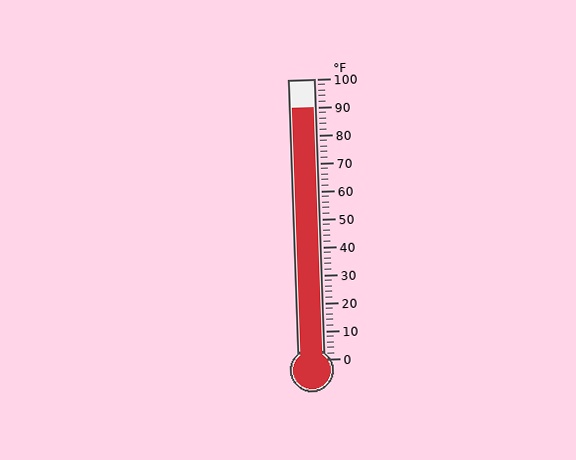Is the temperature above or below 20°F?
The temperature is above 20°F.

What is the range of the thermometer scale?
The thermometer scale ranges from 0°F to 100°F.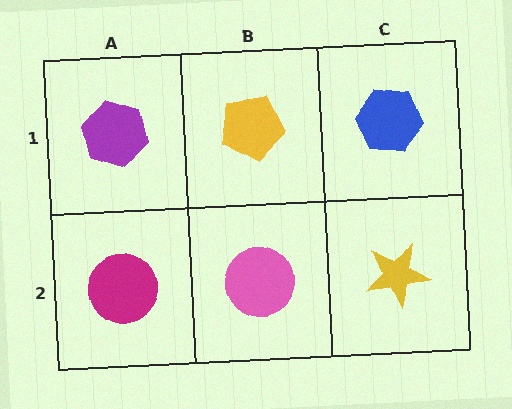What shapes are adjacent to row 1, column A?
A magenta circle (row 2, column A), a yellow pentagon (row 1, column B).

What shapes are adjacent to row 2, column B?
A yellow pentagon (row 1, column B), a magenta circle (row 2, column A), a yellow star (row 2, column C).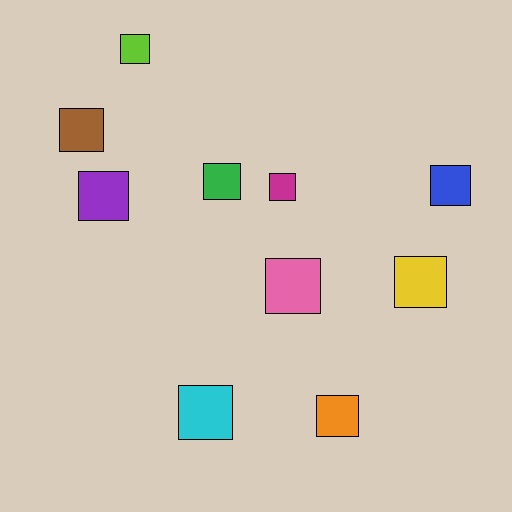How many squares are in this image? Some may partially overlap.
There are 10 squares.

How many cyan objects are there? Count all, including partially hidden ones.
There is 1 cyan object.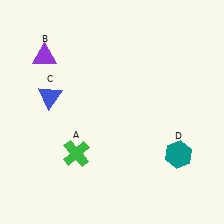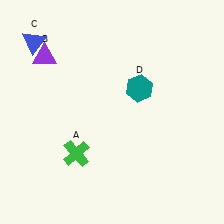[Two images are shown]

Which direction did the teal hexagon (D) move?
The teal hexagon (D) moved up.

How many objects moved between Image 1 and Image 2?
2 objects moved between the two images.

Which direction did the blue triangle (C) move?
The blue triangle (C) moved up.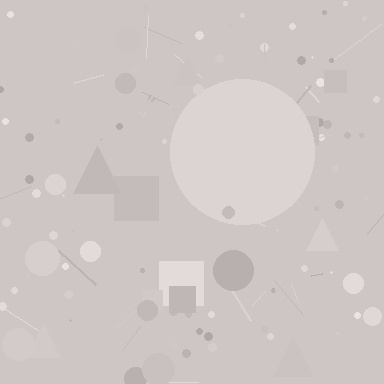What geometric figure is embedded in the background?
A circle is embedded in the background.